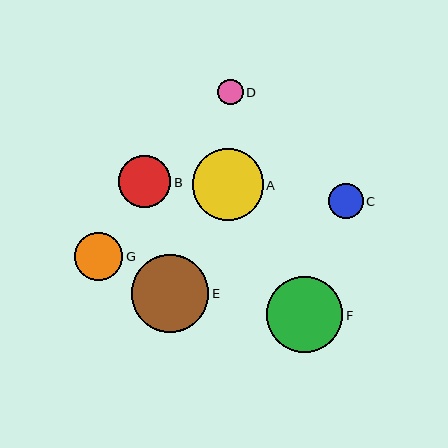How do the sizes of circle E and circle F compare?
Circle E and circle F are approximately the same size.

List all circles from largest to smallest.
From largest to smallest: E, F, A, B, G, C, D.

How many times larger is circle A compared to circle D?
Circle A is approximately 2.8 times the size of circle D.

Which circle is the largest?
Circle E is the largest with a size of approximately 77 pixels.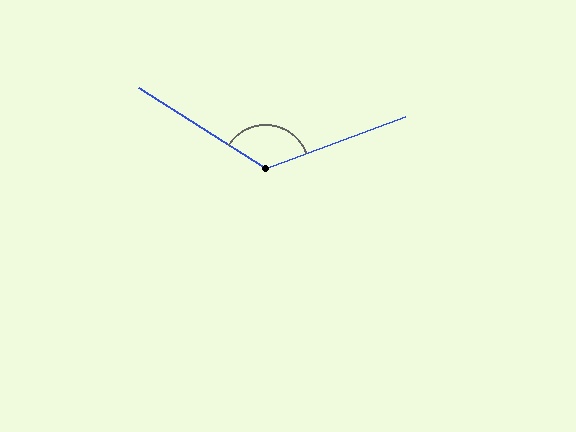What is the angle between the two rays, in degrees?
Approximately 127 degrees.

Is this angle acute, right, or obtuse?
It is obtuse.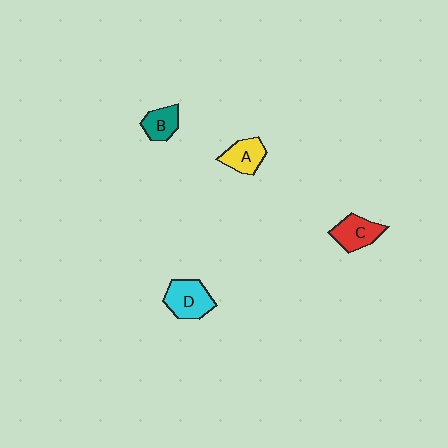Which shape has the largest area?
Shape D (cyan).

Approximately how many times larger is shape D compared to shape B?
Approximately 1.5 times.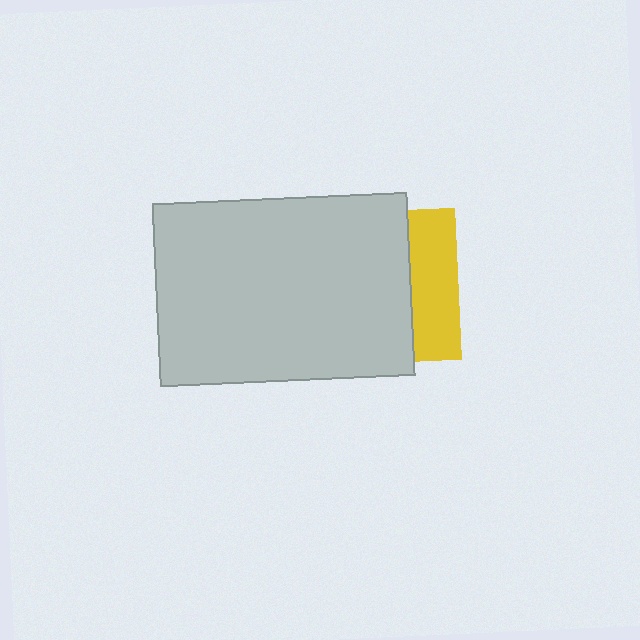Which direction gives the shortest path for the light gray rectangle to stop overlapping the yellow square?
Moving left gives the shortest separation.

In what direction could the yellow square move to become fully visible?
The yellow square could move right. That would shift it out from behind the light gray rectangle entirely.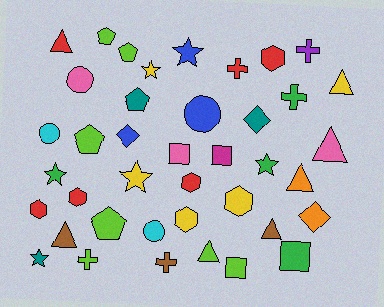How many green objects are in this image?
There are 4 green objects.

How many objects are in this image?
There are 40 objects.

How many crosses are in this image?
There are 5 crosses.